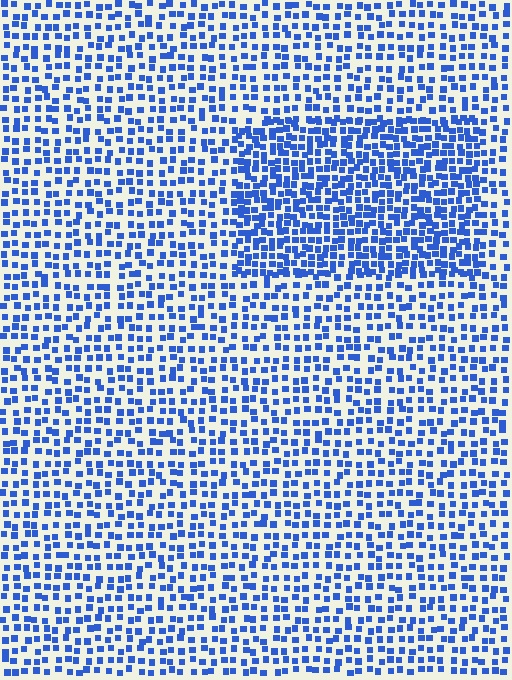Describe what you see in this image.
The image contains small blue elements arranged at two different densities. A rectangle-shaped region is visible where the elements are more densely packed than the surrounding area.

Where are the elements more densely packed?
The elements are more densely packed inside the rectangle boundary.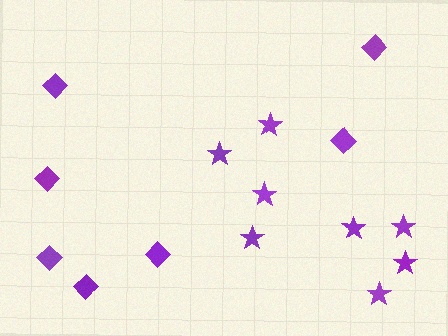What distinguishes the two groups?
There are 2 groups: one group of stars (8) and one group of diamonds (7).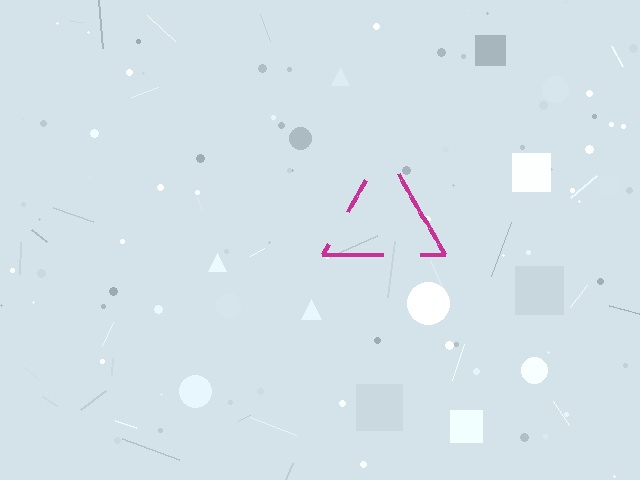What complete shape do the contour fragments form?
The contour fragments form a triangle.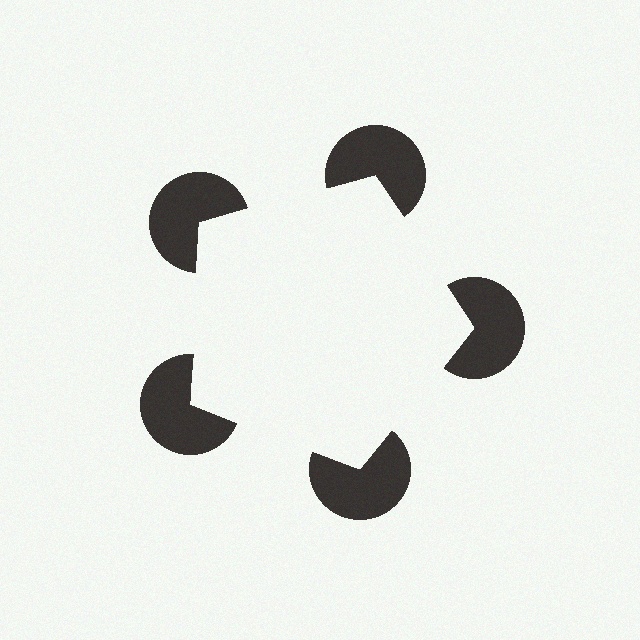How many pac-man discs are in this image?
There are 5 — one at each vertex of the illusory pentagon.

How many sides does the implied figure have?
5 sides.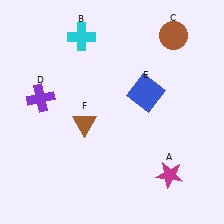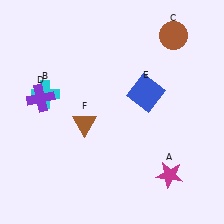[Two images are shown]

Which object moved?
The cyan cross (B) moved down.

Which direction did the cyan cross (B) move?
The cyan cross (B) moved down.